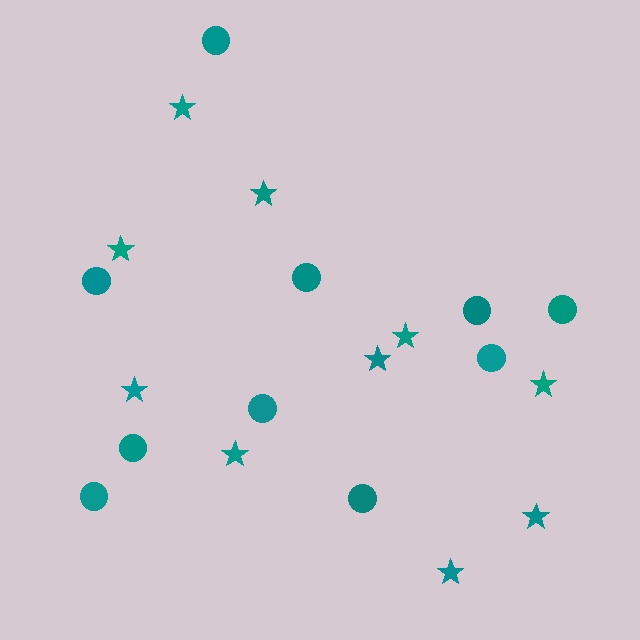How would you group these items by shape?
There are 2 groups: one group of stars (10) and one group of circles (10).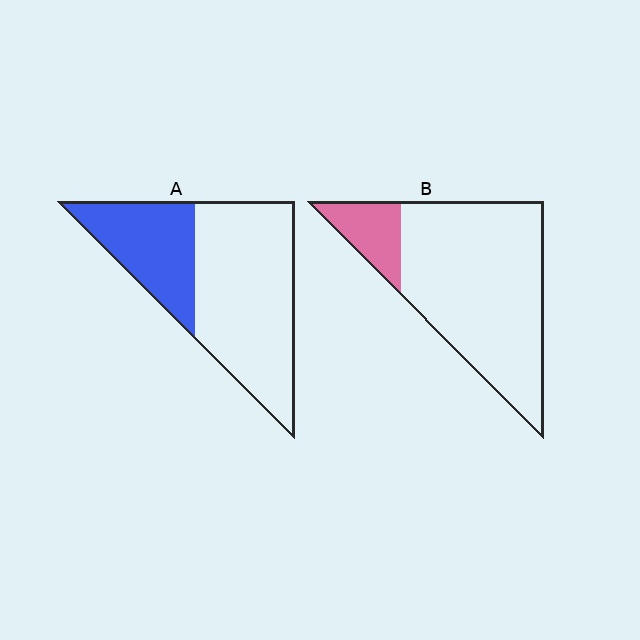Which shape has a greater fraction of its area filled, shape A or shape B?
Shape A.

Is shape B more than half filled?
No.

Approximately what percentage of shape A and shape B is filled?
A is approximately 35% and B is approximately 15%.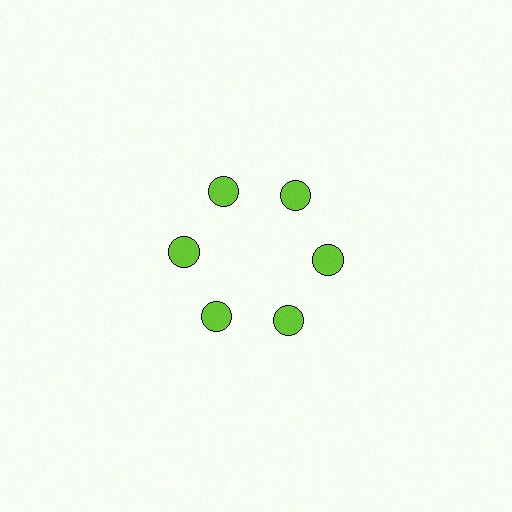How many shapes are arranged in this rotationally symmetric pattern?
There are 6 shapes, arranged in 6 groups of 1.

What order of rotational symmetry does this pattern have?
This pattern has 6-fold rotational symmetry.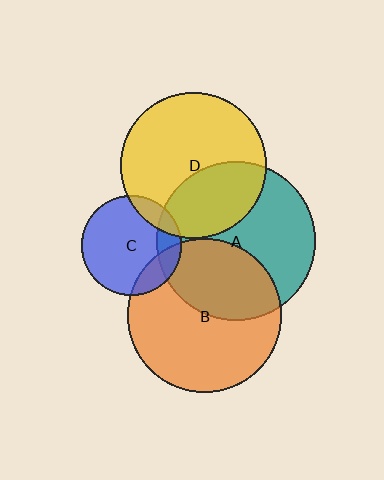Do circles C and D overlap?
Yes.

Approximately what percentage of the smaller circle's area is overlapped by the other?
Approximately 15%.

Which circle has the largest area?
Circle A (teal).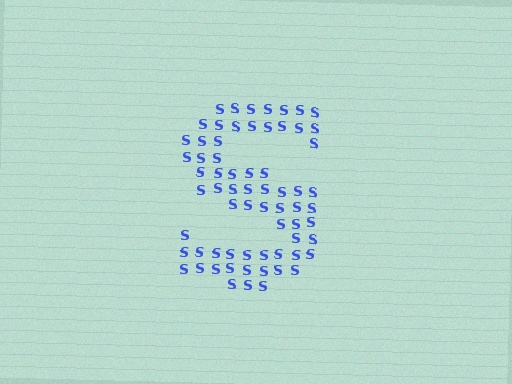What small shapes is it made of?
It is made of small letter S's.